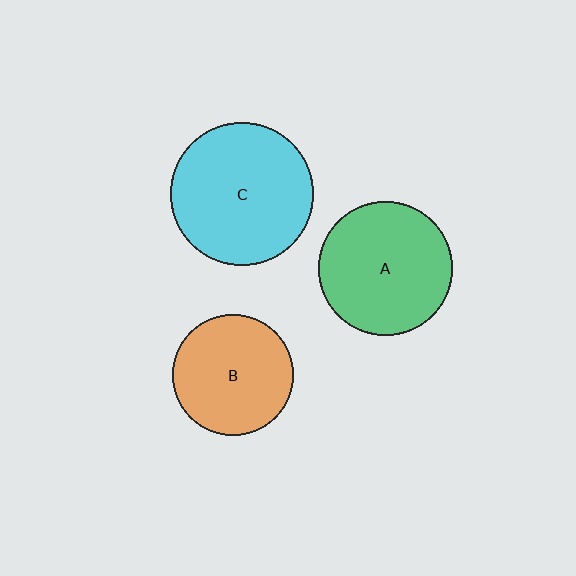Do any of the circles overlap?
No, none of the circles overlap.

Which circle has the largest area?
Circle C (cyan).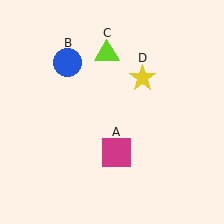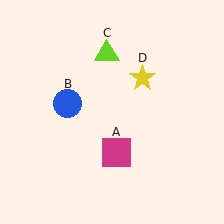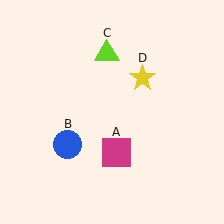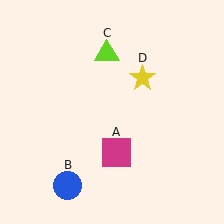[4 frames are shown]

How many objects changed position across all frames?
1 object changed position: blue circle (object B).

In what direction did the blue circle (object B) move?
The blue circle (object B) moved down.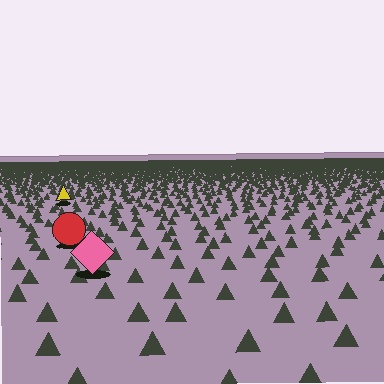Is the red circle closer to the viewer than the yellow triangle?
Yes. The red circle is closer — you can tell from the texture gradient: the ground texture is coarser near it.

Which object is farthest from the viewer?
The yellow triangle is farthest from the viewer. It appears smaller and the ground texture around it is denser.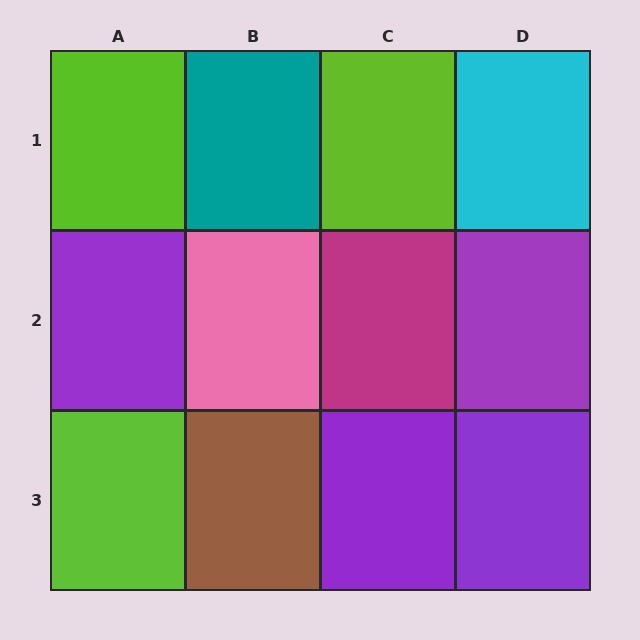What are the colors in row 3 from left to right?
Lime, brown, purple, purple.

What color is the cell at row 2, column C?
Magenta.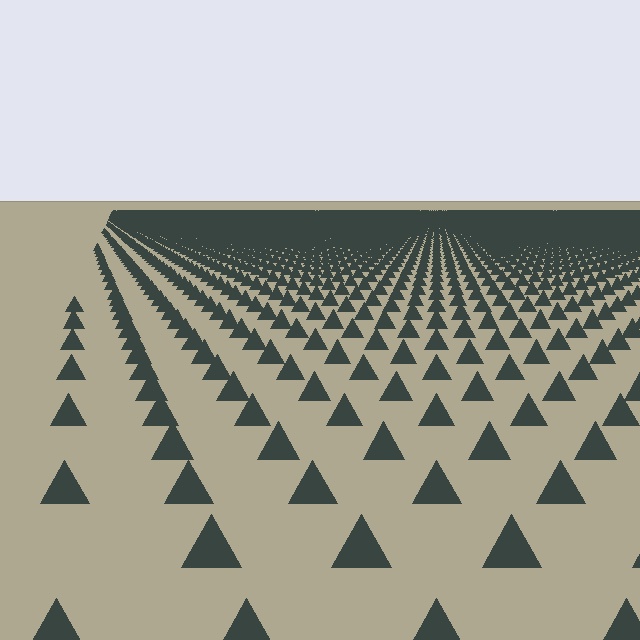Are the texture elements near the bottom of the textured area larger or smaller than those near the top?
Larger. Near the bottom, elements are closer to the viewer and appear at a bigger on-screen size.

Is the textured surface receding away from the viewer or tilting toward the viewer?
The surface is receding away from the viewer. Texture elements get smaller and denser toward the top.